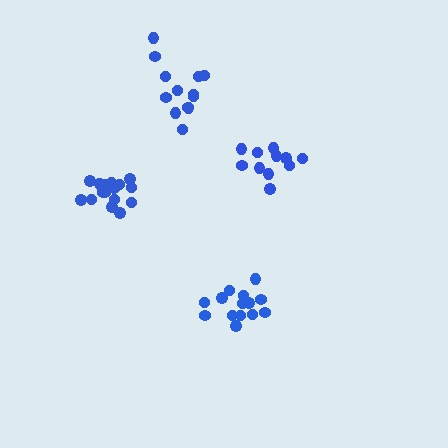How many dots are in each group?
Group 1: 11 dots, Group 2: 16 dots, Group 3: 15 dots, Group 4: 13 dots (55 total).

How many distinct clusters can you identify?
There are 4 distinct clusters.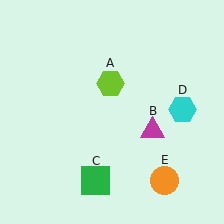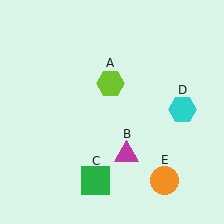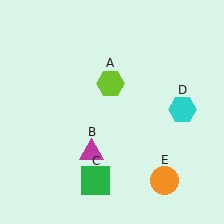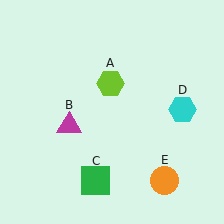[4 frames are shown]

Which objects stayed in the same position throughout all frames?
Lime hexagon (object A) and green square (object C) and cyan hexagon (object D) and orange circle (object E) remained stationary.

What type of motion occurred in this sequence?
The magenta triangle (object B) rotated clockwise around the center of the scene.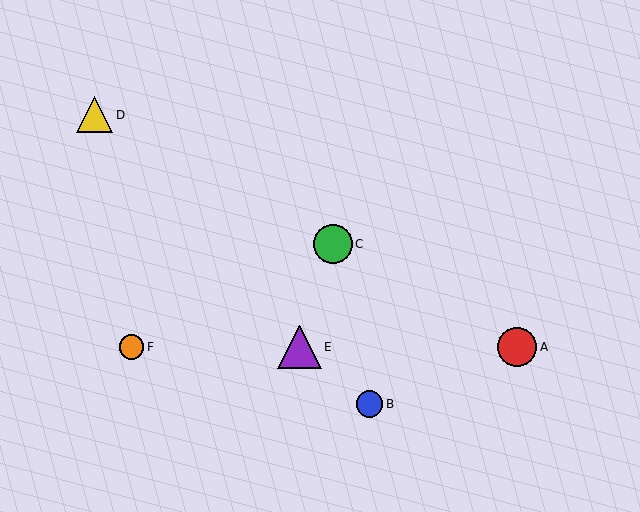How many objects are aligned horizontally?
3 objects (A, E, F) are aligned horizontally.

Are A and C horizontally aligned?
No, A is at y≈347 and C is at y≈244.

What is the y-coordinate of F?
Object F is at y≈347.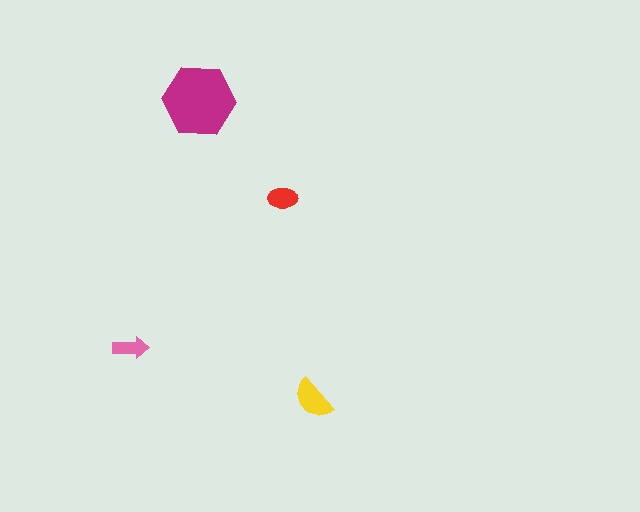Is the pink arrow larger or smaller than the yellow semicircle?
Smaller.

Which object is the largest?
The magenta hexagon.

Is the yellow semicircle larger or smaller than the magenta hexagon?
Smaller.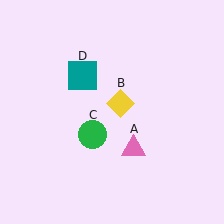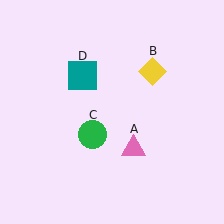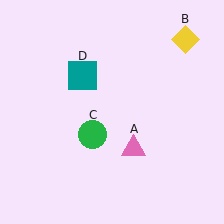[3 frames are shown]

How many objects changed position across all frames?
1 object changed position: yellow diamond (object B).